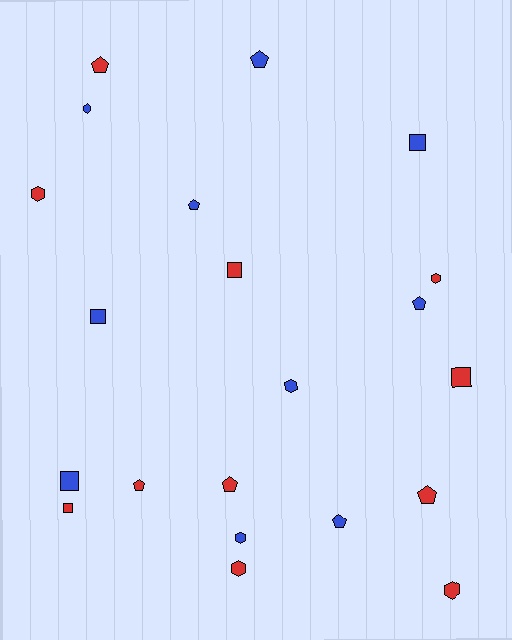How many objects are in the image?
There are 21 objects.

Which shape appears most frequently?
Pentagon, with 8 objects.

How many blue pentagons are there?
There are 4 blue pentagons.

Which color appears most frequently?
Red, with 11 objects.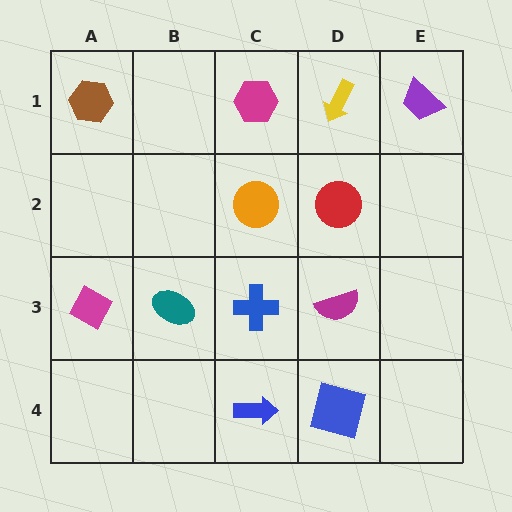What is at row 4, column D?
A blue square.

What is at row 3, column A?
A magenta diamond.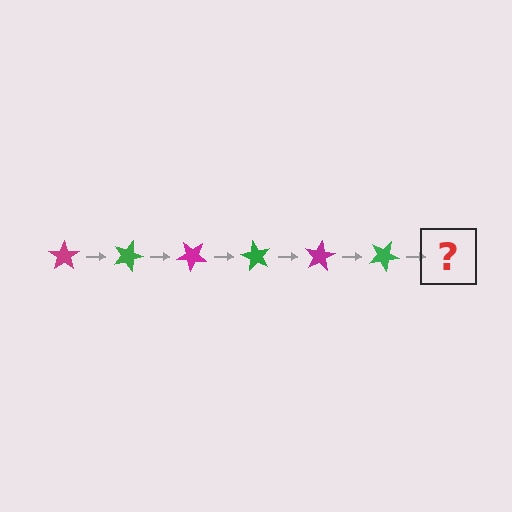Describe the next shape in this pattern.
It should be a magenta star, rotated 120 degrees from the start.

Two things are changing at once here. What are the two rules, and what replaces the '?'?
The two rules are that it rotates 20 degrees each step and the color cycles through magenta and green. The '?' should be a magenta star, rotated 120 degrees from the start.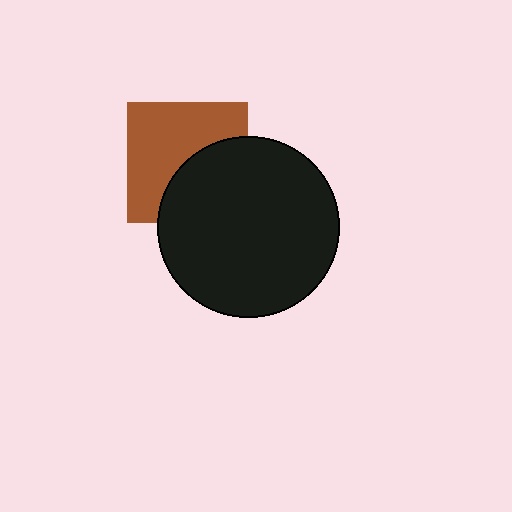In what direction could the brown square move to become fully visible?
The brown square could move toward the upper-left. That would shift it out from behind the black circle entirely.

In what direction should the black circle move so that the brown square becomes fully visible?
The black circle should move toward the lower-right. That is the shortest direction to clear the overlap and leave the brown square fully visible.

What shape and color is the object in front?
The object in front is a black circle.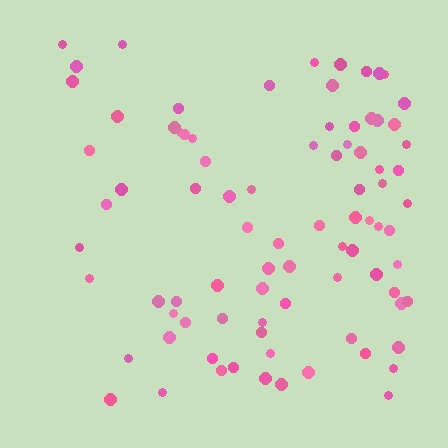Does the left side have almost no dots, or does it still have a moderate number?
Still a moderate number, just noticeably fewer than the right.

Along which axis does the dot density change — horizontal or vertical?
Horizontal.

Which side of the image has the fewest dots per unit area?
The left.